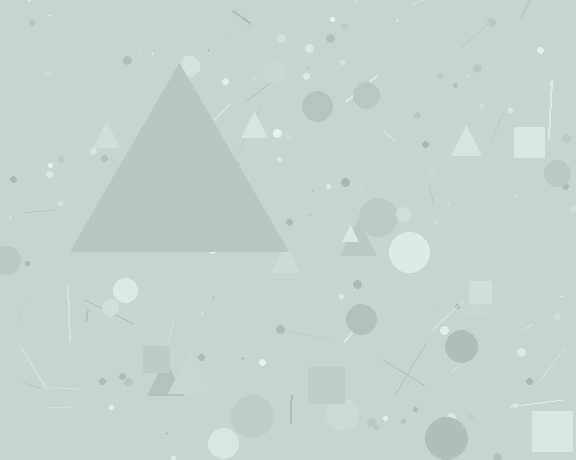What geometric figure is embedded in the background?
A triangle is embedded in the background.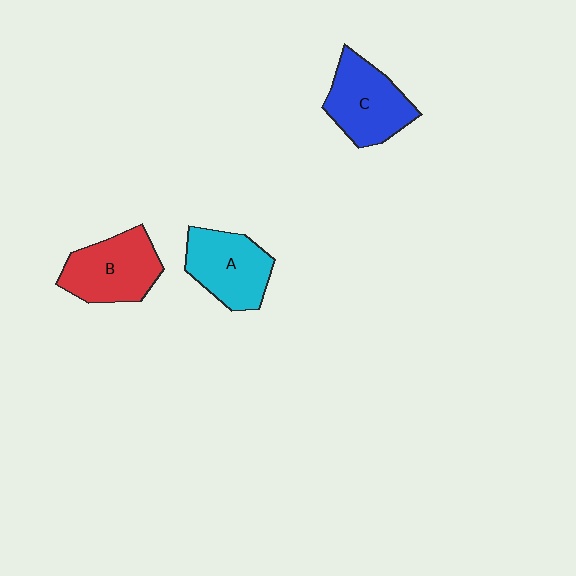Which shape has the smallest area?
Shape A (cyan).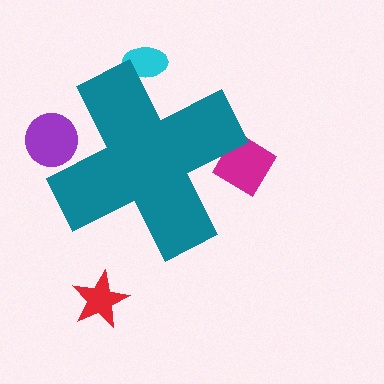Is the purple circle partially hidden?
Yes, the purple circle is partially hidden behind the teal cross.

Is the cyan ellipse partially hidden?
Yes, the cyan ellipse is partially hidden behind the teal cross.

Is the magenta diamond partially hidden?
Yes, the magenta diamond is partially hidden behind the teal cross.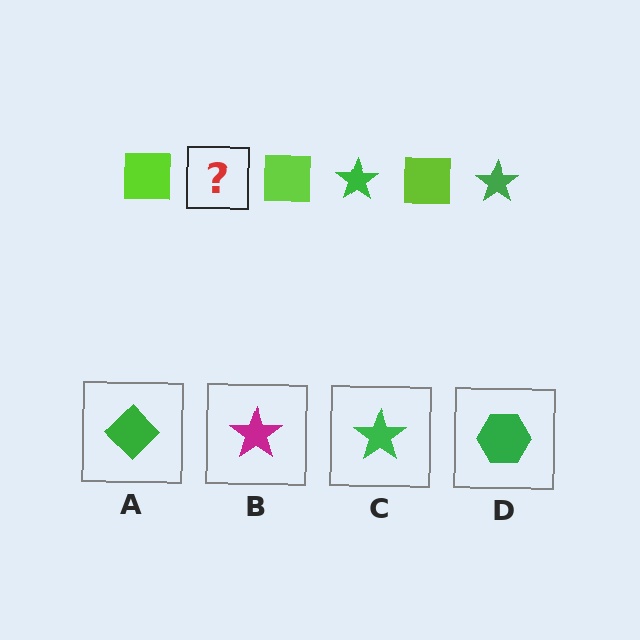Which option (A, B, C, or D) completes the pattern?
C.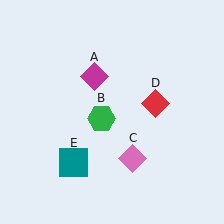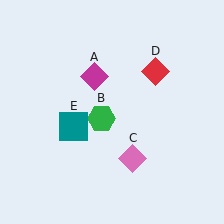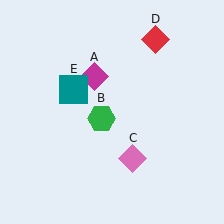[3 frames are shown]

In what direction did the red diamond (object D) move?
The red diamond (object D) moved up.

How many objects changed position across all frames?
2 objects changed position: red diamond (object D), teal square (object E).